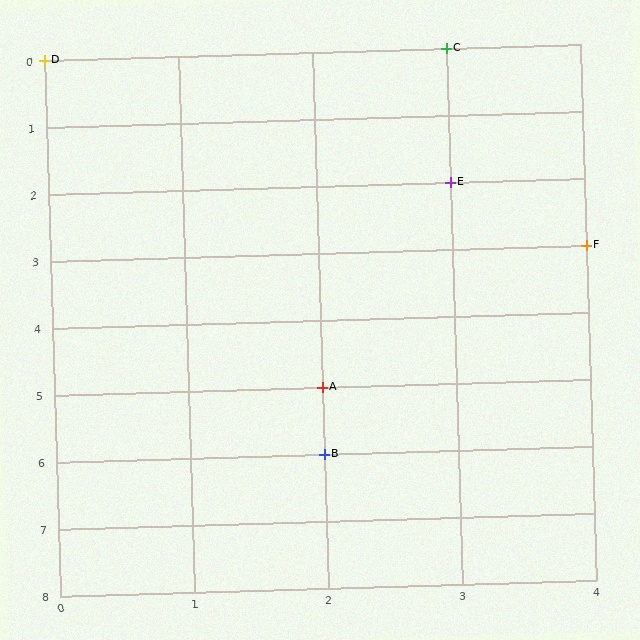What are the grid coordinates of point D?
Point D is at grid coordinates (0, 0).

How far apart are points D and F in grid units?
Points D and F are 4 columns and 3 rows apart (about 5.0 grid units diagonally).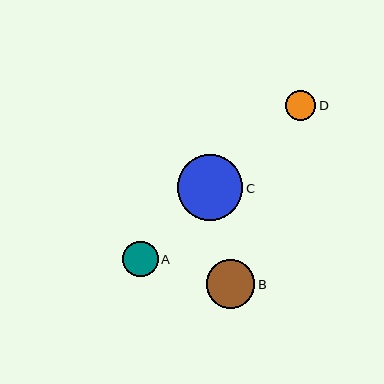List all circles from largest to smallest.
From largest to smallest: C, B, A, D.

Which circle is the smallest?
Circle D is the smallest with a size of approximately 30 pixels.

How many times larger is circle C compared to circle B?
Circle C is approximately 1.4 times the size of circle B.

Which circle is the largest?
Circle C is the largest with a size of approximately 66 pixels.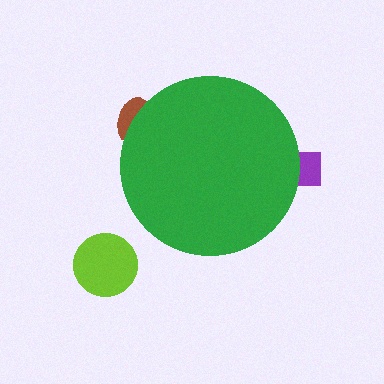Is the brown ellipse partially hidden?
Yes, the brown ellipse is partially hidden behind the green circle.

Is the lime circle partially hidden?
No, the lime circle is fully visible.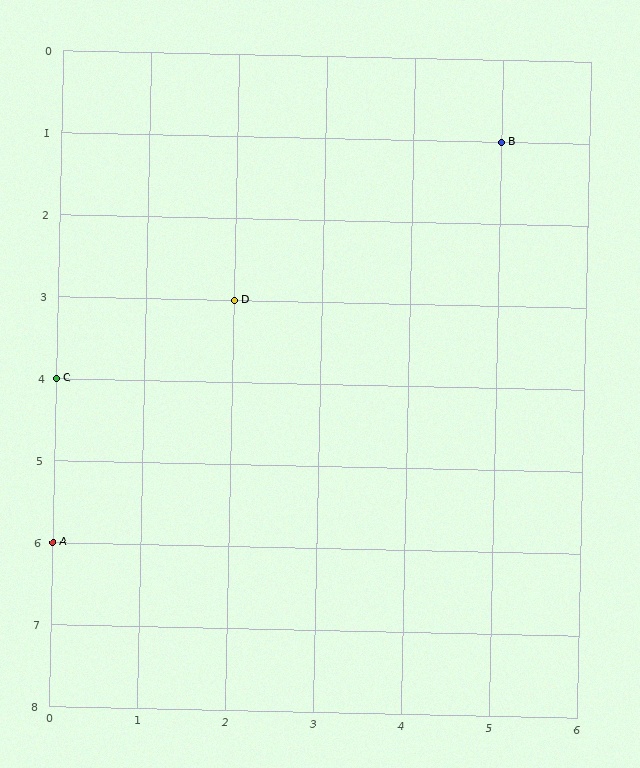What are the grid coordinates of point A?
Point A is at grid coordinates (0, 6).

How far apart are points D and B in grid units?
Points D and B are 3 columns and 2 rows apart (about 3.6 grid units diagonally).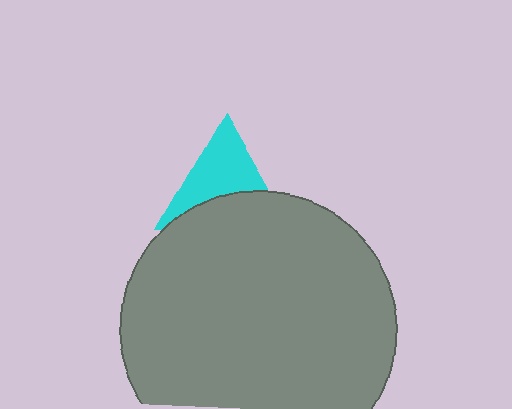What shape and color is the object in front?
The object in front is a gray circle.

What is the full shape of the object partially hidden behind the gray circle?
The partially hidden object is a cyan triangle.